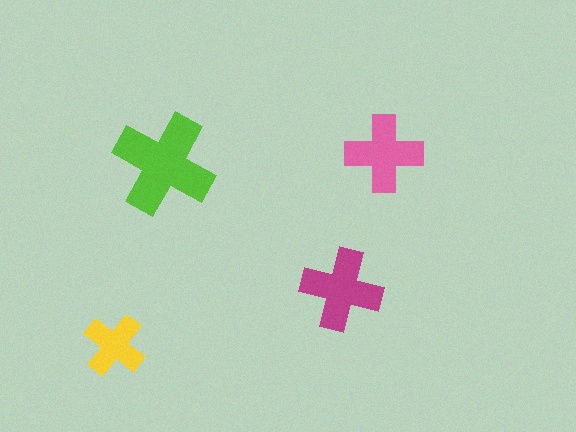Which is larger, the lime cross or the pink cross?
The lime one.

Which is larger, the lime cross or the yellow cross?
The lime one.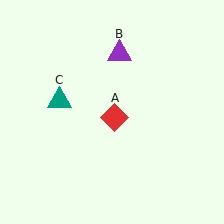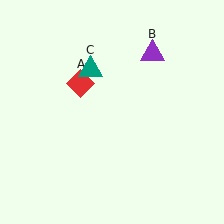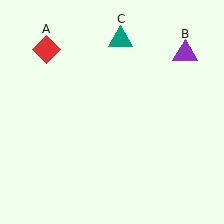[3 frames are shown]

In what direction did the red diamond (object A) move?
The red diamond (object A) moved up and to the left.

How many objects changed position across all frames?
3 objects changed position: red diamond (object A), purple triangle (object B), teal triangle (object C).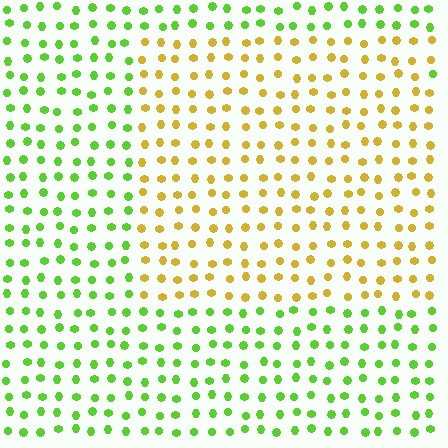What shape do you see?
I see a rectangle.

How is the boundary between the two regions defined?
The boundary is defined purely by a slight shift in hue (about 57 degrees). Spacing, size, and orientation are identical on both sides.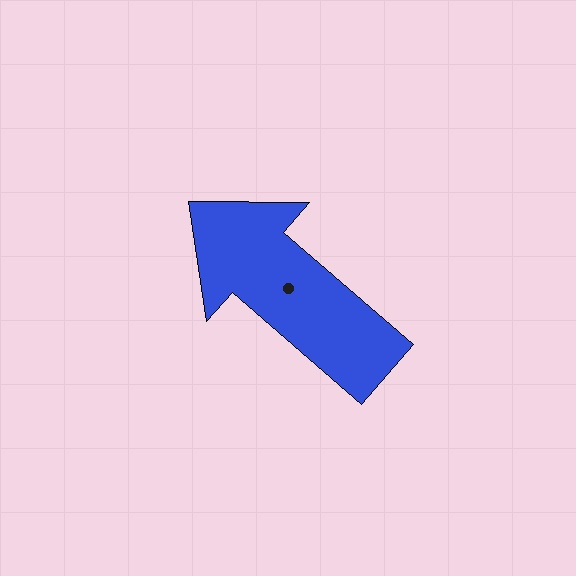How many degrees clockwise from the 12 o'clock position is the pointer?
Approximately 311 degrees.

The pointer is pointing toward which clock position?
Roughly 10 o'clock.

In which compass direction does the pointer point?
Northwest.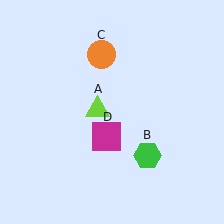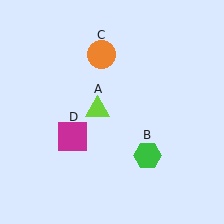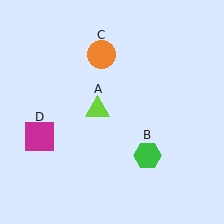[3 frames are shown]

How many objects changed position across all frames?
1 object changed position: magenta square (object D).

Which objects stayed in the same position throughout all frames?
Lime triangle (object A) and green hexagon (object B) and orange circle (object C) remained stationary.